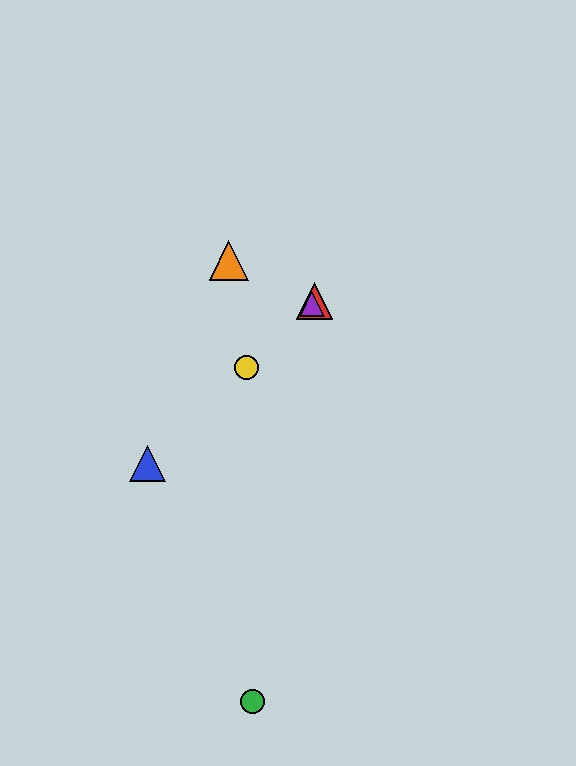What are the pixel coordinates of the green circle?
The green circle is at (252, 702).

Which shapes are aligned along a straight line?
The red triangle, the blue triangle, the yellow circle, the purple triangle are aligned along a straight line.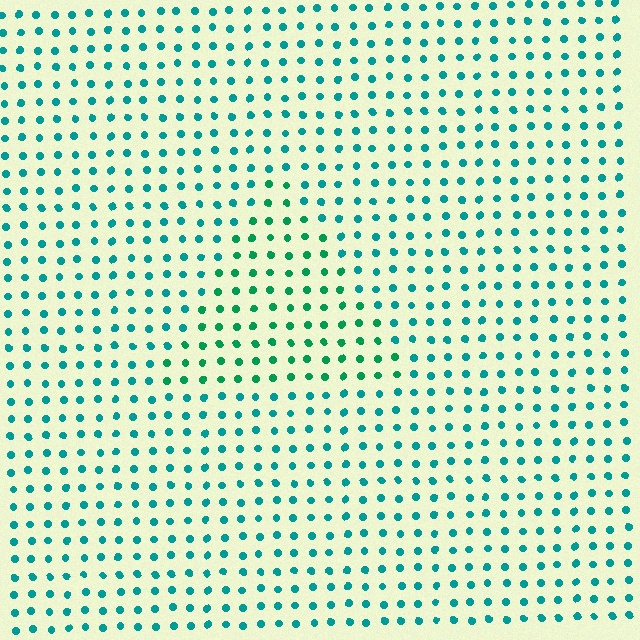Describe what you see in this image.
The image is filled with small teal elements in a uniform arrangement. A triangle-shaped region is visible where the elements are tinted to a slightly different hue, forming a subtle color boundary.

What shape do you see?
I see a triangle.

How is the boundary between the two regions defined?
The boundary is defined purely by a slight shift in hue (about 27 degrees). Spacing, size, and orientation are identical on both sides.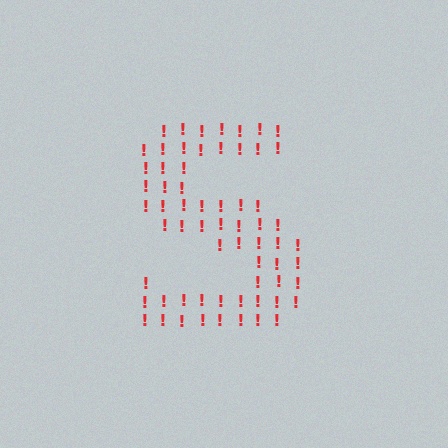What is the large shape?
The large shape is the letter S.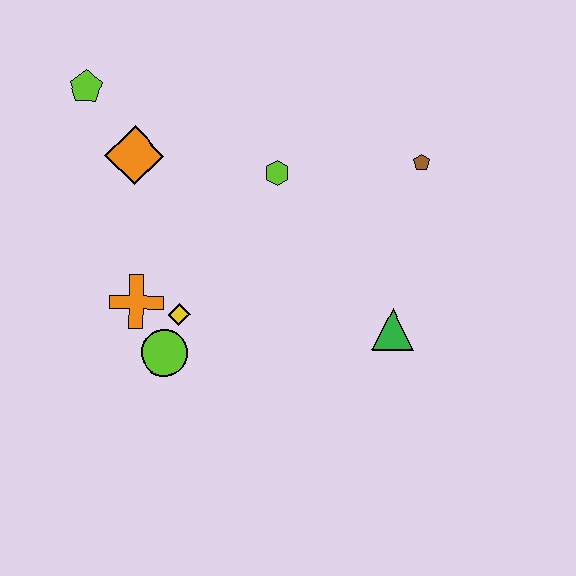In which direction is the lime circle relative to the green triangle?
The lime circle is to the left of the green triangle.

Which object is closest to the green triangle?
The brown pentagon is closest to the green triangle.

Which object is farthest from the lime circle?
The brown pentagon is farthest from the lime circle.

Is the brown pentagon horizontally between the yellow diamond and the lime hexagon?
No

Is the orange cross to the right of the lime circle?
No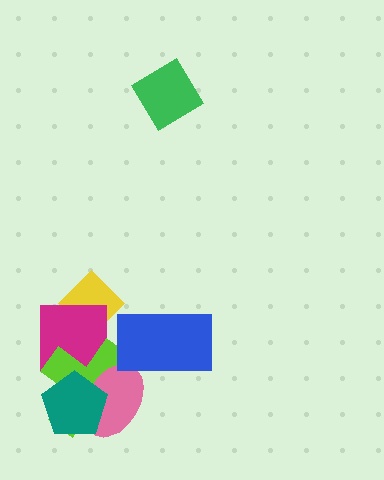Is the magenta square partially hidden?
Yes, it is partially covered by another shape.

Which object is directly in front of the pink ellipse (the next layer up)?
The blue rectangle is directly in front of the pink ellipse.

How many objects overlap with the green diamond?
0 objects overlap with the green diamond.